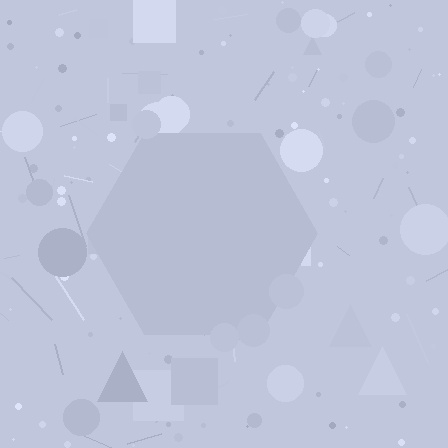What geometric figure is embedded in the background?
A hexagon is embedded in the background.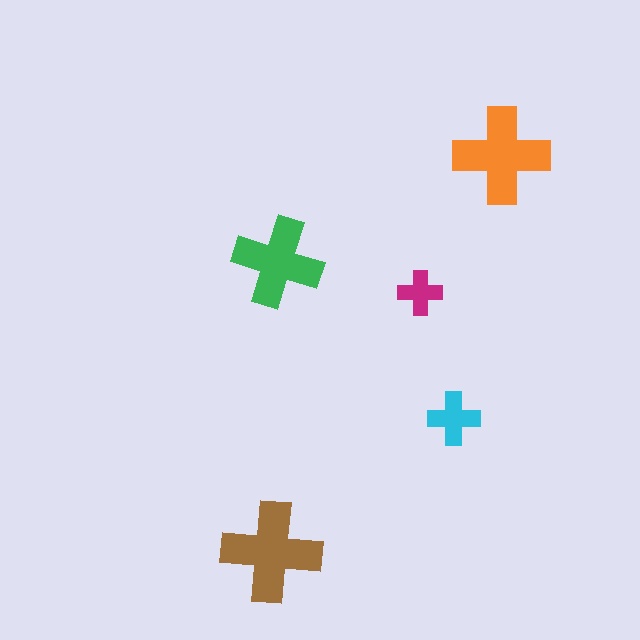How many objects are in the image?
There are 5 objects in the image.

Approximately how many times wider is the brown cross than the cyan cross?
About 2 times wider.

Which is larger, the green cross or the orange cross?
The orange one.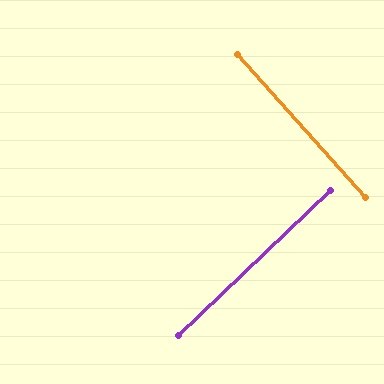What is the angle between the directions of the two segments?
Approximately 88 degrees.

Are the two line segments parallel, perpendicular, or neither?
Perpendicular — they meet at approximately 88°.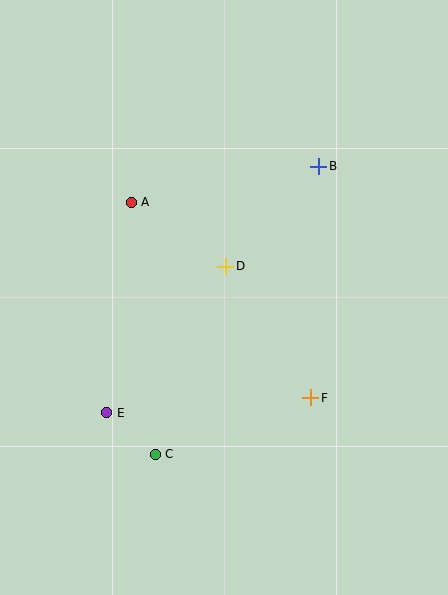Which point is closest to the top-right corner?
Point B is closest to the top-right corner.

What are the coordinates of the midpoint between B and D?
The midpoint between B and D is at (272, 216).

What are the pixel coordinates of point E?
Point E is at (107, 413).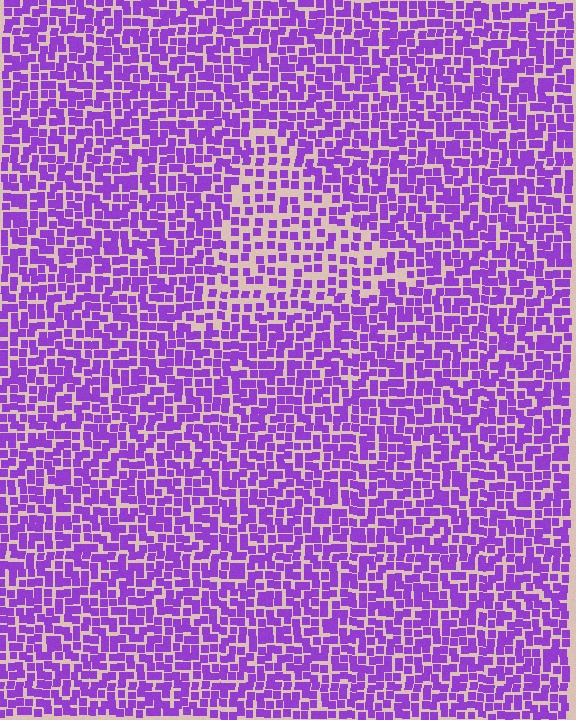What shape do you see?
I see a triangle.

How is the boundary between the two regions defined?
The boundary is defined by a change in element density (approximately 1.7x ratio). All elements are the same color, size, and shape.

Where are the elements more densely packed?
The elements are more densely packed outside the triangle boundary.